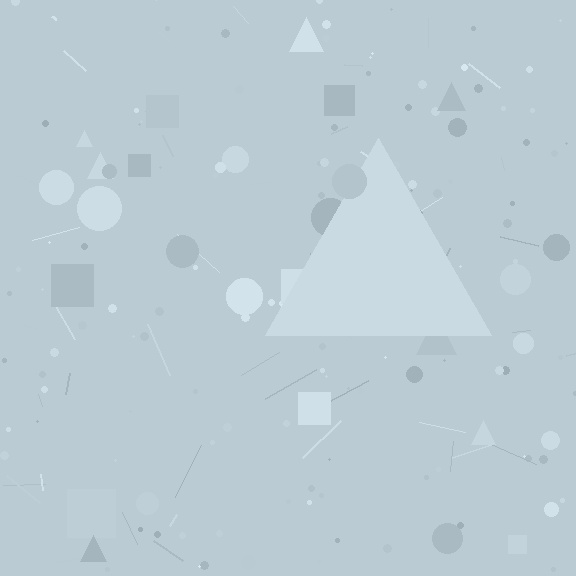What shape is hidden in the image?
A triangle is hidden in the image.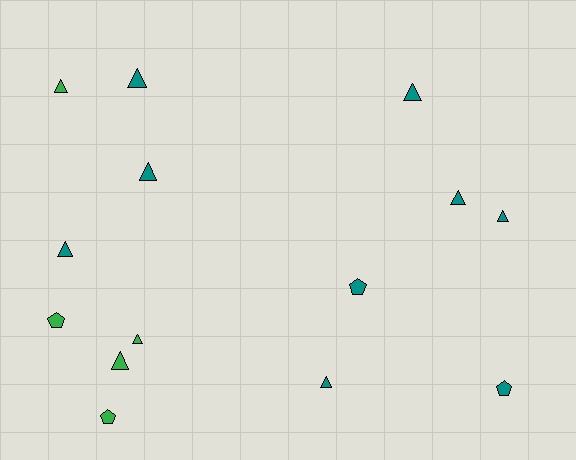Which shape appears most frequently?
Triangle, with 10 objects.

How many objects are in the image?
There are 14 objects.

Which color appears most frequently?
Teal, with 9 objects.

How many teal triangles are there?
There are 7 teal triangles.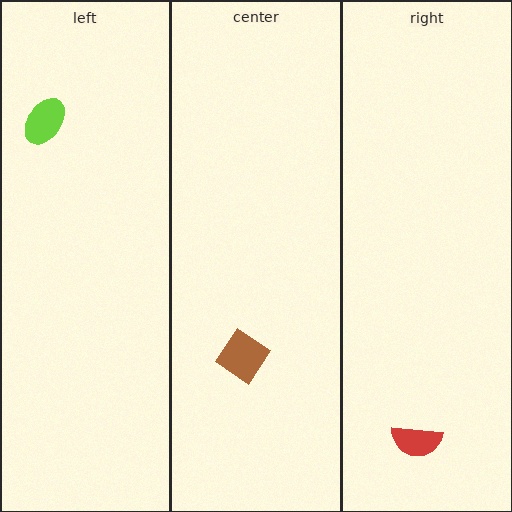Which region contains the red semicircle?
The right region.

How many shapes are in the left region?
1.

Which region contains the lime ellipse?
The left region.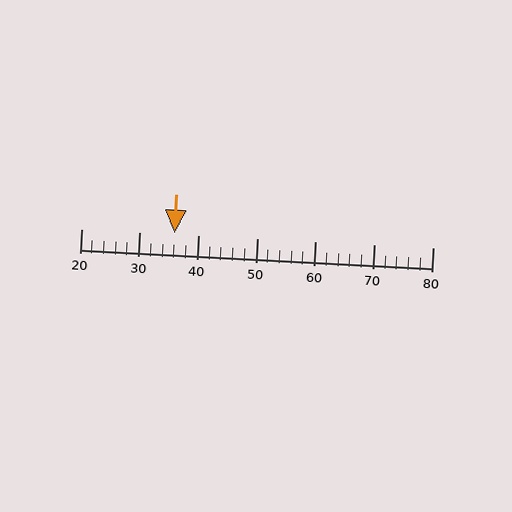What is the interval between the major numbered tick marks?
The major tick marks are spaced 10 units apart.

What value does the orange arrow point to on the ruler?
The orange arrow points to approximately 36.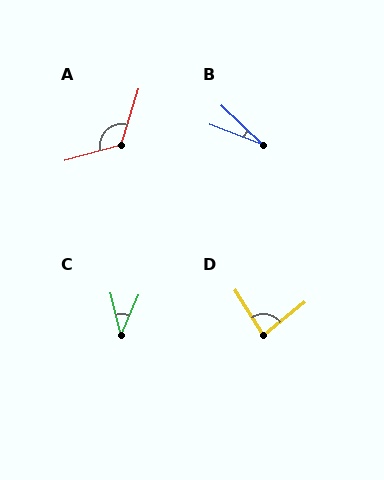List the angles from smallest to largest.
B (22°), C (38°), D (83°), A (123°).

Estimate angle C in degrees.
Approximately 38 degrees.